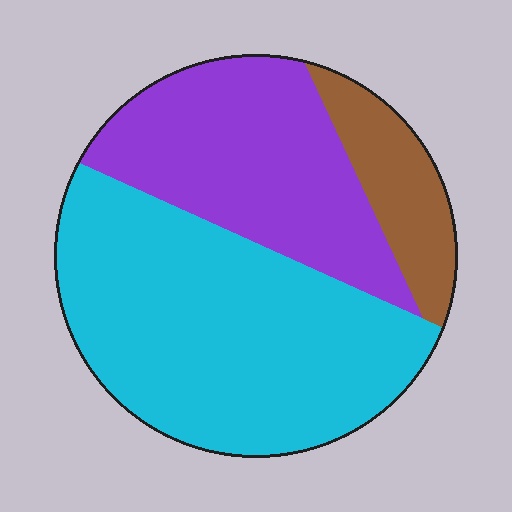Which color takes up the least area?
Brown, at roughly 15%.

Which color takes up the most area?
Cyan, at roughly 55%.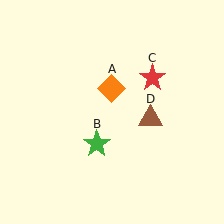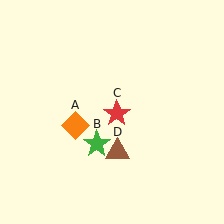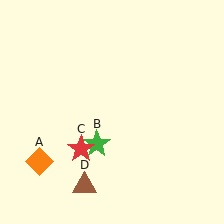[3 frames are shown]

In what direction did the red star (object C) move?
The red star (object C) moved down and to the left.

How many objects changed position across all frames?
3 objects changed position: orange diamond (object A), red star (object C), brown triangle (object D).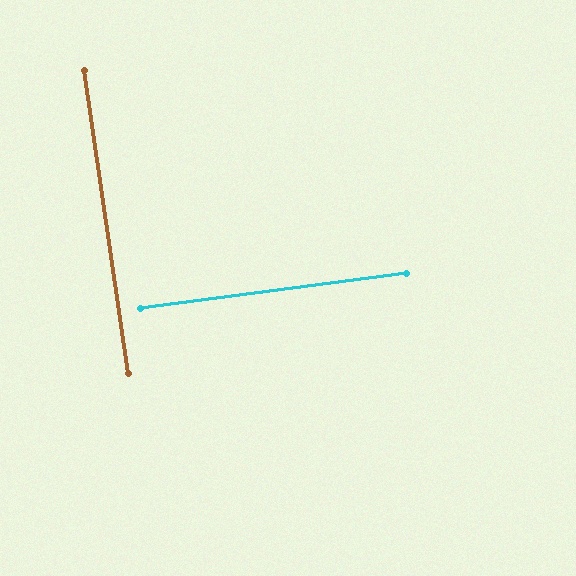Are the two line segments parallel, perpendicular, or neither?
Perpendicular — they meet at approximately 89°.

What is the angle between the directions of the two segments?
Approximately 89 degrees.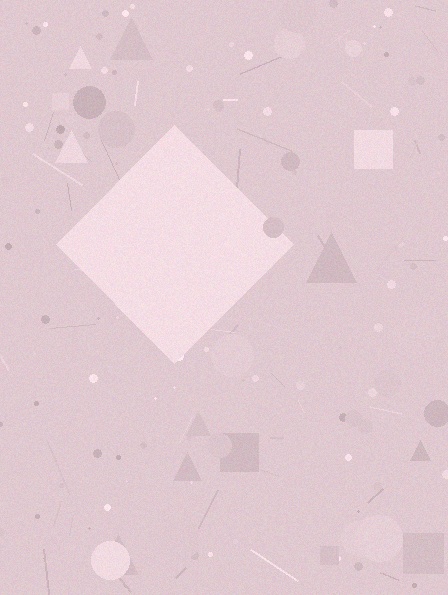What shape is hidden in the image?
A diamond is hidden in the image.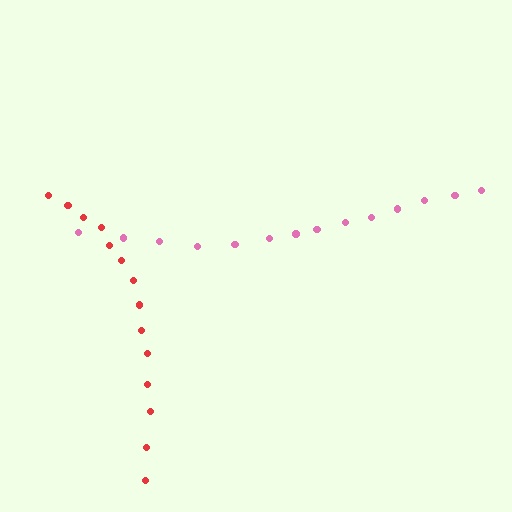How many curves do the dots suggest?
There are 2 distinct paths.